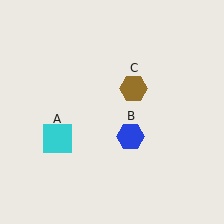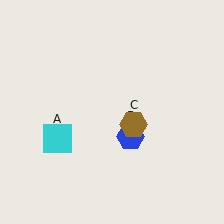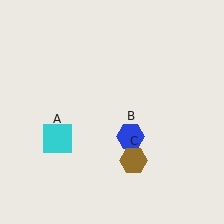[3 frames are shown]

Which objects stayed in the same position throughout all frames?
Cyan square (object A) and blue hexagon (object B) remained stationary.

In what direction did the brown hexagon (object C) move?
The brown hexagon (object C) moved down.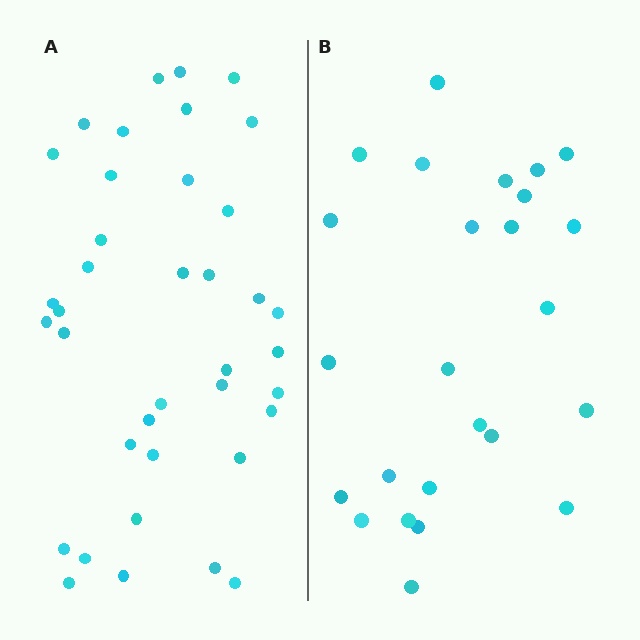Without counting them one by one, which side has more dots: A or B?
Region A (the left region) has more dots.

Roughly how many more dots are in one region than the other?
Region A has approximately 15 more dots than region B.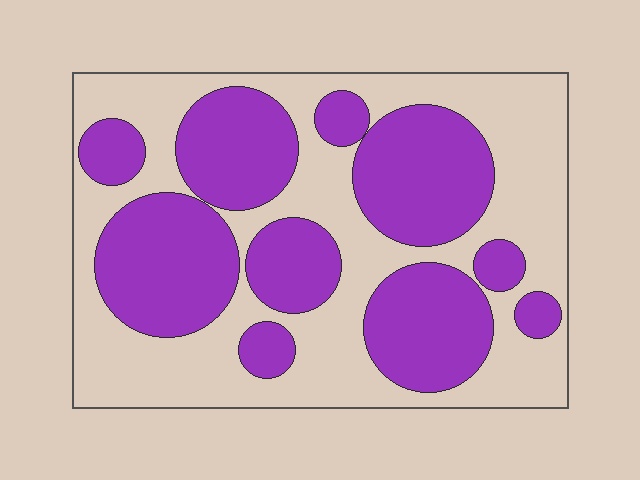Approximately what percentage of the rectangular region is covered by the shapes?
Approximately 45%.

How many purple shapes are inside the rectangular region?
10.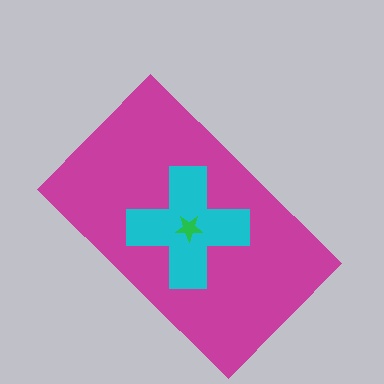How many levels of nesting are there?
3.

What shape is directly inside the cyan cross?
The green star.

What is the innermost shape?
The green star.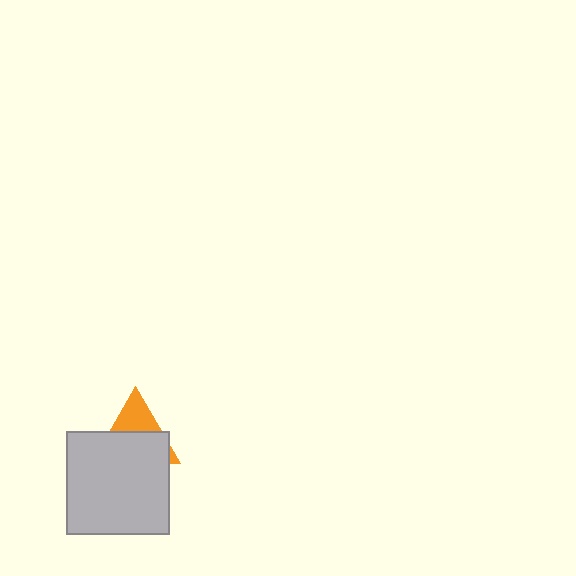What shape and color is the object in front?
The object in front is a light gray square.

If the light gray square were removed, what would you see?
You would see the complete orange triangle.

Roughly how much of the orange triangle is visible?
A small part of it is visible (roughly 38%).